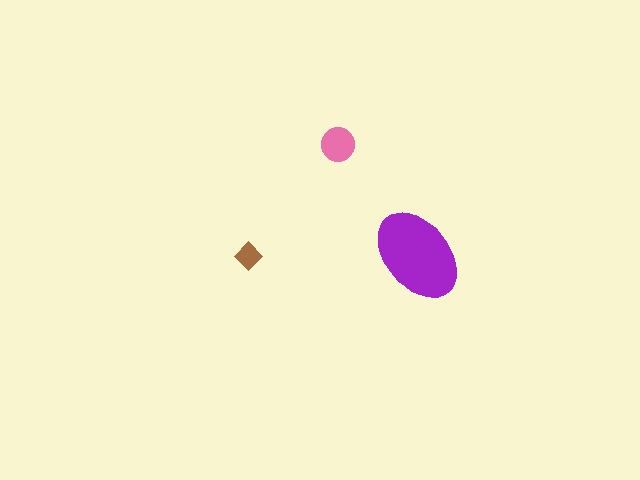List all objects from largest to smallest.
The purple ellipse, the pink circle, the brown diamond.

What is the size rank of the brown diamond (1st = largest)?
3rd.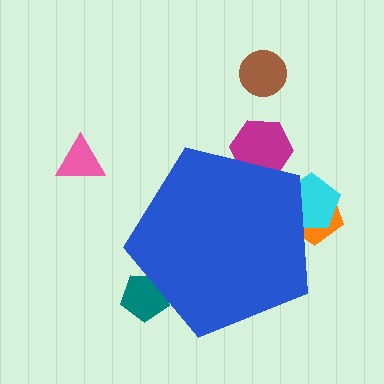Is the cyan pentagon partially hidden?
Yes, the cyan pentagon is partially hidden behind the blue pentagon.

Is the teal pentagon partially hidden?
Yes, the teal pentagon is partially hidden behind the blue pentagon.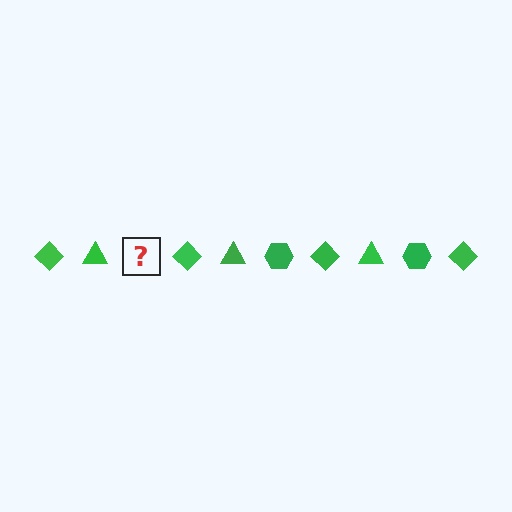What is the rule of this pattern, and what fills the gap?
The rule is that the pattern cycles through diamond, triangle, hexagon shapes in green. The gap should be filled with a green hexagon.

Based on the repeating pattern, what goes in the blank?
The blank should be a green hexagon.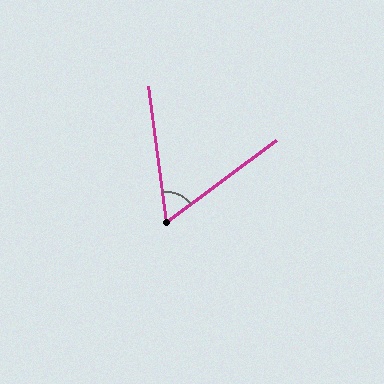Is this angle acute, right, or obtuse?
It is acute.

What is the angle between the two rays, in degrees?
Approximately 61 degrees.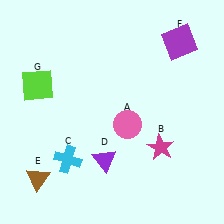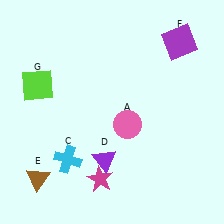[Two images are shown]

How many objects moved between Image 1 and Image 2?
1 object moved between the two images.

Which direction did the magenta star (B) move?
The magenta star (B) moved left.